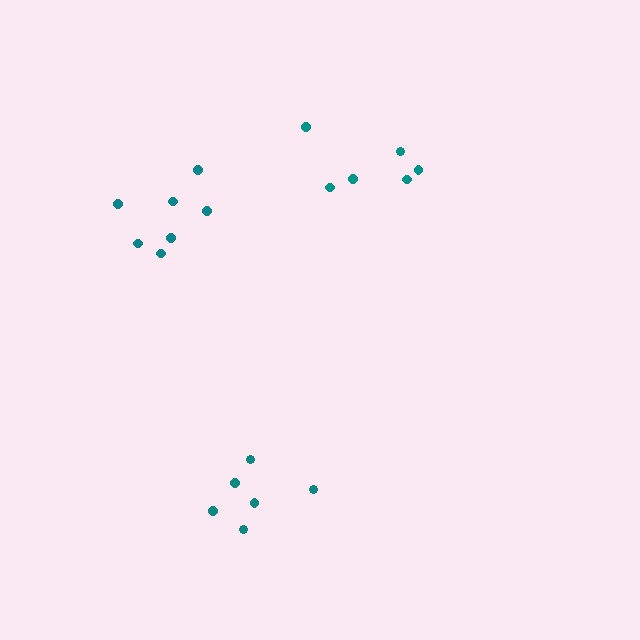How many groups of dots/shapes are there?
There are 3 groups.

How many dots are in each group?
Group 1: 6 dots, Group 2: 6 dots, Group 3: 7 dots (19 total).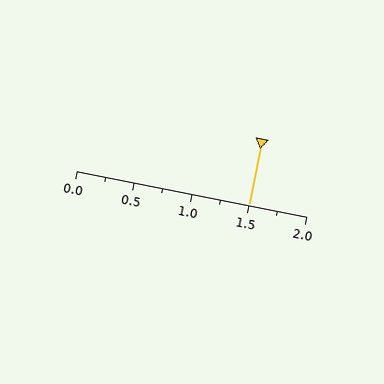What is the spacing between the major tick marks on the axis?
The major ticks are spaced 0.5 apart.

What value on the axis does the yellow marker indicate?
The marker indicates approximately 1.5.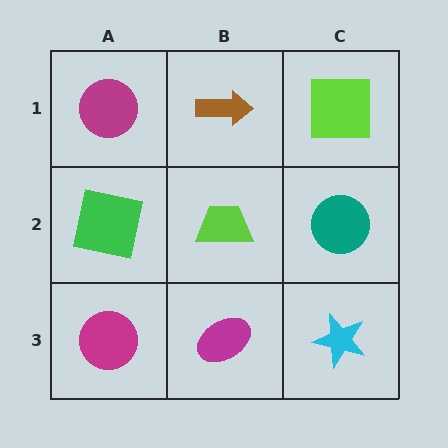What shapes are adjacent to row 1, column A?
A green square (row 2, column A), a brown arrow (row 1, column B).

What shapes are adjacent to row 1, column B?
A lime trapezoid (row 2, column B), a magenta circle (row 1, column A), a lime square (row 1, column C).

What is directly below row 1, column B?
A lime trapezoid.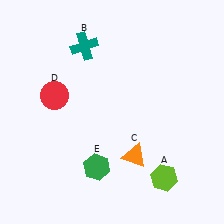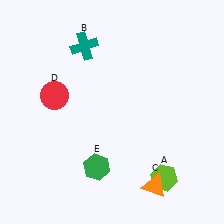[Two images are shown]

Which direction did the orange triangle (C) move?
The orange triangle (C) moved down.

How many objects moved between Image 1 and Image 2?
1 object moved between the two images.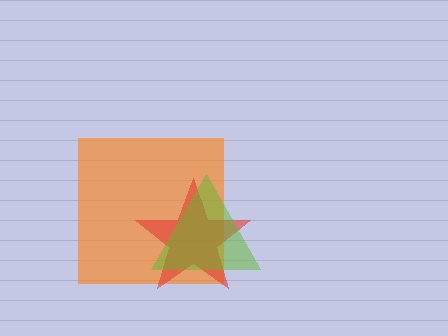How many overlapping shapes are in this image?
There are 3 overlapping shapes in the image.